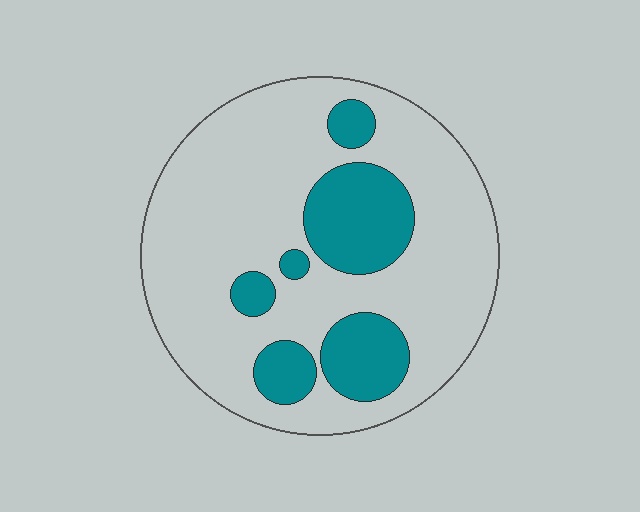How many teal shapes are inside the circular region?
6.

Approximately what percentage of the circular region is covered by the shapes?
Approximately 25%.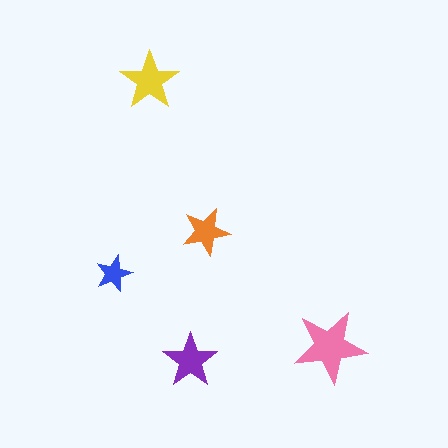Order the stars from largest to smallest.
the pink one, the yellow one, the purple one, the orange one, the blue one.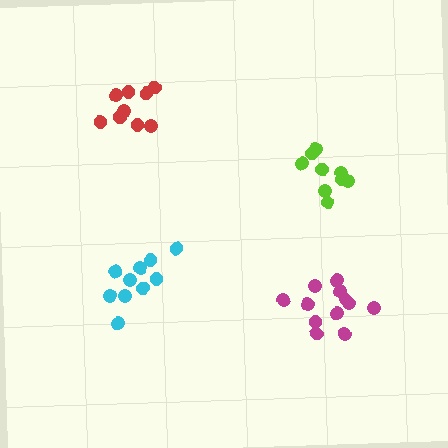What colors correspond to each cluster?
The clusters are colored: cyan, red, magenta, lime.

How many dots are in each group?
Group 1: 10 dots, Group 2: 9 dots, Group 3: 12 dots, Group 4: 9 dots (40 total).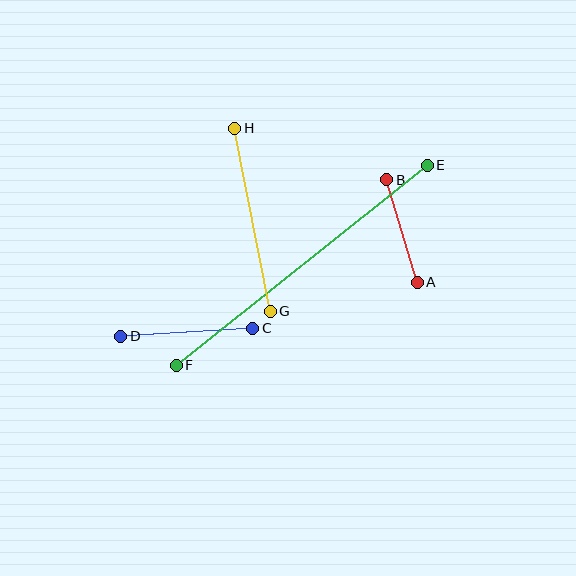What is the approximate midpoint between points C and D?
The midpoint is at approximately (187, 332) pixels.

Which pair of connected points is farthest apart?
Points E and F are farthest apart.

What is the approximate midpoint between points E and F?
The midpoint is at approximately (302, 265) pixels.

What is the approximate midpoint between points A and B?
The midpoint is at approximately (402, 231) pixels.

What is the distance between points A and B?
The distance is approximately 107 pixels.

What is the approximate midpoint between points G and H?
The midpoint is at approximately (253, 220) pixels.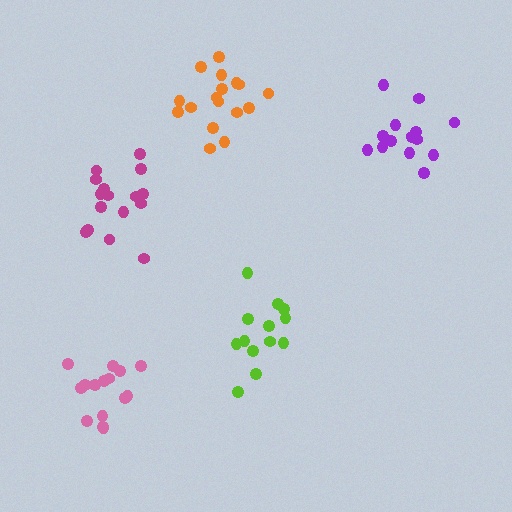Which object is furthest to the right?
The purple cluster is rightmost.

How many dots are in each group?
Group 1: 15 dots, Group 2: 16 dots, Group 3: 13 dots, Group 4: 17 dots, Group 5: 15 dots (76 total).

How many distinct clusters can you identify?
There are 5 distinct clusters.